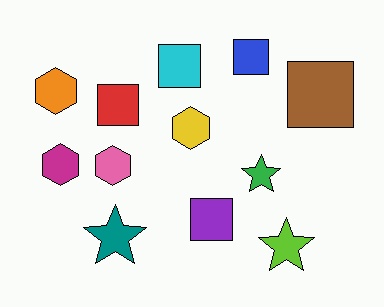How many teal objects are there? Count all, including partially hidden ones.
There is 1 teal object.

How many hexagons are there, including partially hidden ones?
There are 4 hexagons.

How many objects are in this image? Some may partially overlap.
There are 12 objects.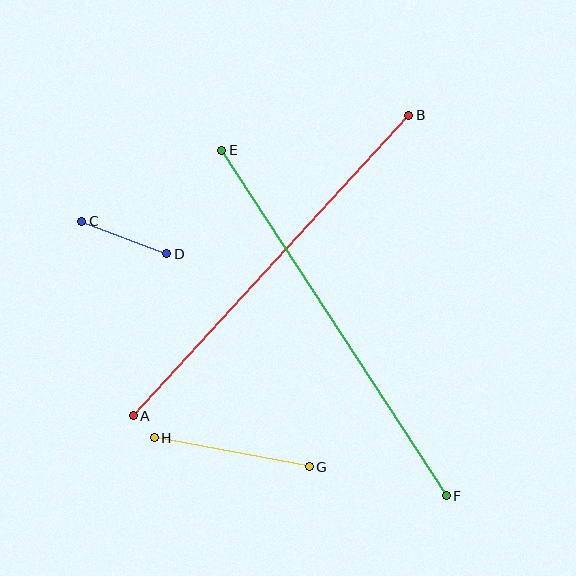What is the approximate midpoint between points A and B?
The midpoint is at approximately (271, 266) pixels.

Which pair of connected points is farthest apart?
Points E and F are farthest apart.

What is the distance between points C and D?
The distance is approximately 91 pixels.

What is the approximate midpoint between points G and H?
The midpoint is at approximately (232, 452) pixels.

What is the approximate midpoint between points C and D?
The midpoint is at approximately (124, 238) pixels.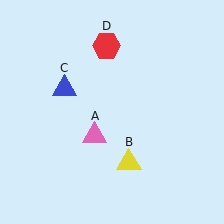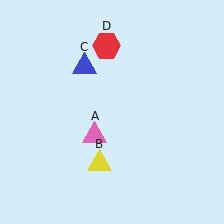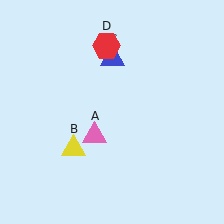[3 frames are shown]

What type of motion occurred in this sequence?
The yellow triangle (object B), blue triangle (object C) rotated clockwise around the center of the scene.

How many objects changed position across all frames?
2 objects changed position: yellow triangle (object B), blue triangle (object C).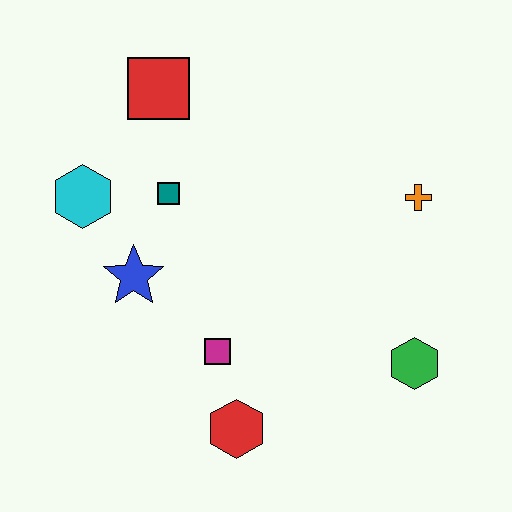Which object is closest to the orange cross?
The green hexagon is closest to the orange cross.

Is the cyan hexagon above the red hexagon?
Yes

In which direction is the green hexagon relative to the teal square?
The green hexagon is to the right of the teal square.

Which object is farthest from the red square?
The green hexagon is farthest from the red square.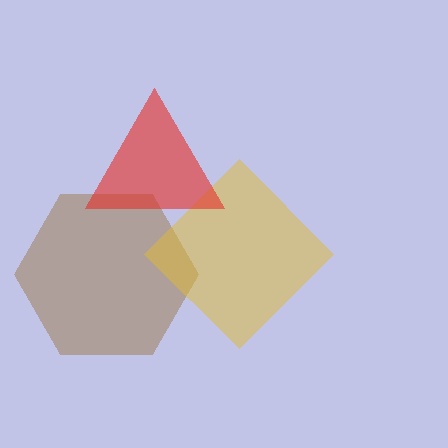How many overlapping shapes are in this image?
There are 3 overlapping shapes in the image.